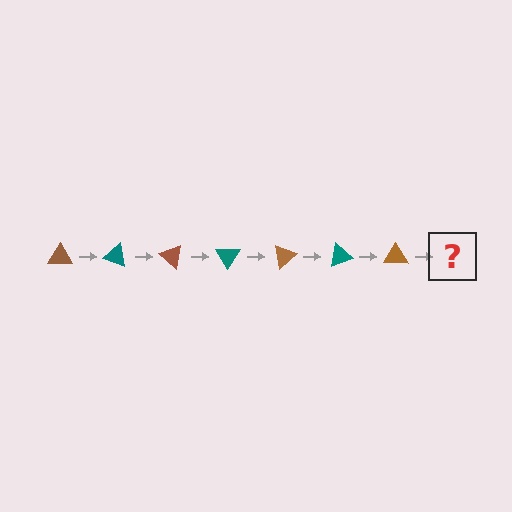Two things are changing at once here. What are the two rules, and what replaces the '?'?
The two rules are that it rotates 20 degrees each step and the color cycles through brown and teal. The '?' should be a teal triangle, rotated 140 degrees from the start.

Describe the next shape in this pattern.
It should be a teal triangle, rotated 140 degrees from the start.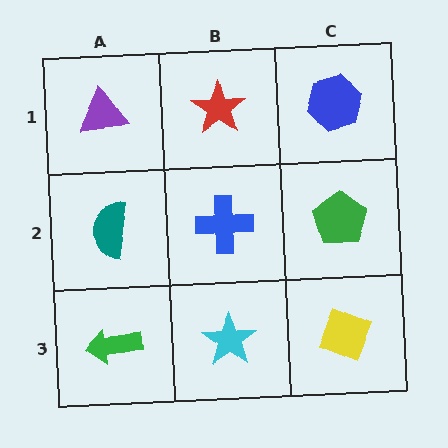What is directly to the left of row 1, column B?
A purple triangle.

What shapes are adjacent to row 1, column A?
A teal semicircle (row 2, column A), a red star (row 1, column B).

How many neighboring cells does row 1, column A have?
2.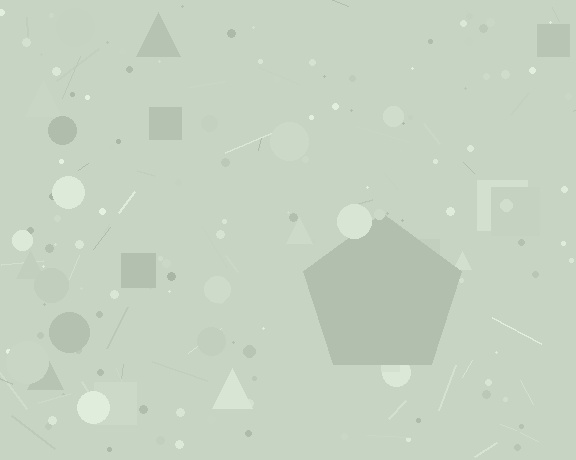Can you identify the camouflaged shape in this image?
The camouflaged shape is a pentagon.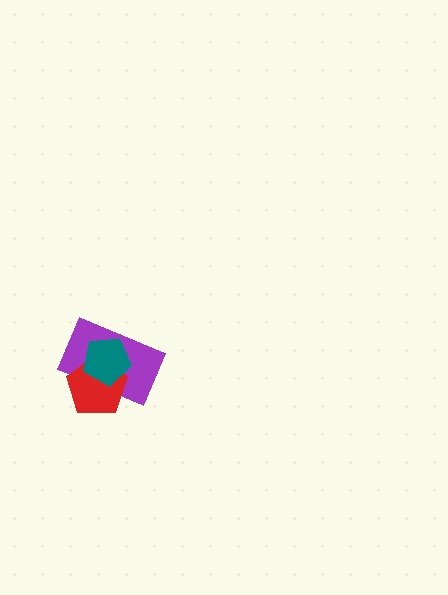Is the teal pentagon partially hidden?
No, no other shape covers it.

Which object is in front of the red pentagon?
The teal pentagon is in front of the red pentagon.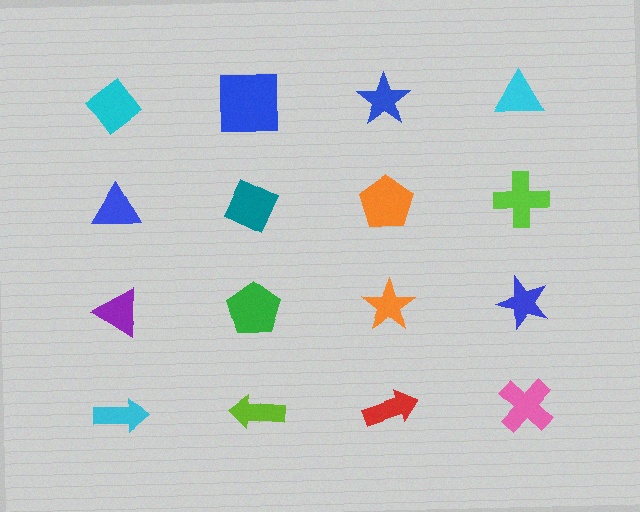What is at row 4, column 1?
A cyan arrow.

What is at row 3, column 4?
A blue star.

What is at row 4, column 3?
A red arrow.